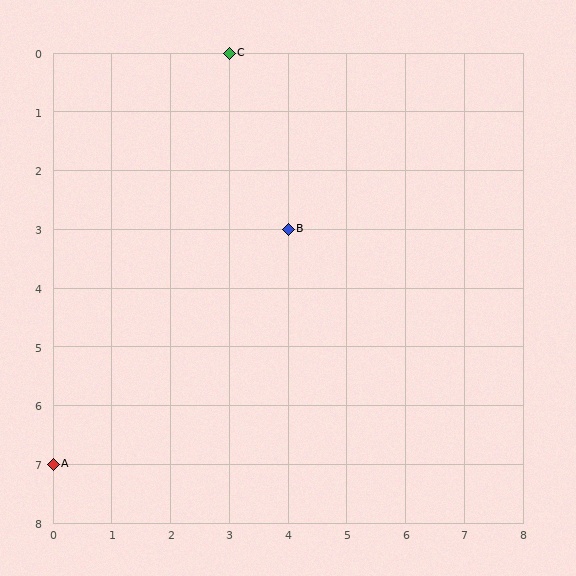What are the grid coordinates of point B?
Point B is at grid coordinates (4, 3).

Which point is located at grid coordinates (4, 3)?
Point B is at (4, 3).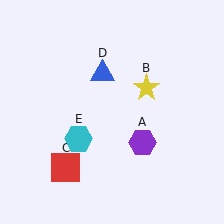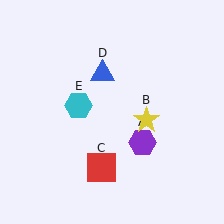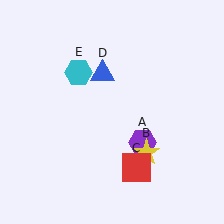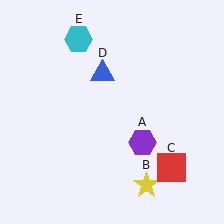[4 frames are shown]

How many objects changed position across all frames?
3 objects changed position: yellow star (object B), red square (object C), cyan hexagon (object E).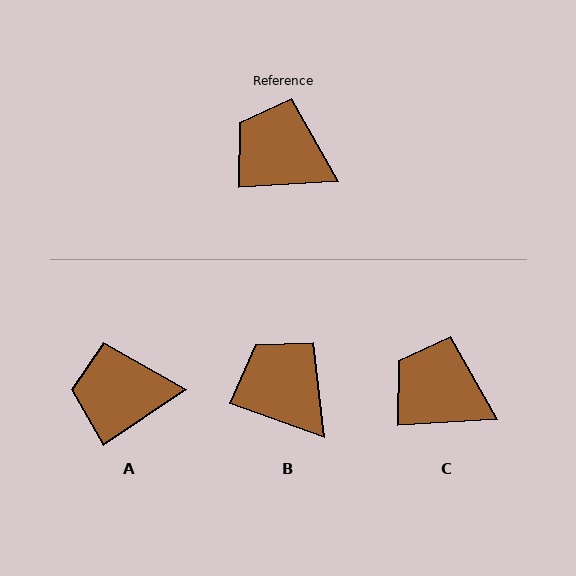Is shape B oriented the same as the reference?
No, it is off by about 23 degrees.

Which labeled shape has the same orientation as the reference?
C.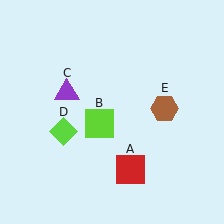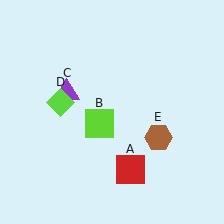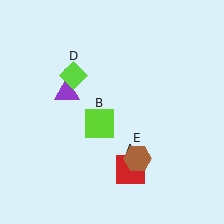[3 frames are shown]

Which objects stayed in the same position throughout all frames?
Red square (object A) and lime square (object B) and purple triangle (object C) remained stationary.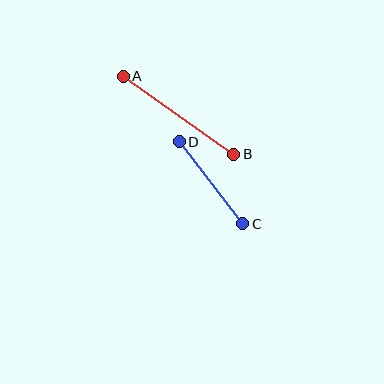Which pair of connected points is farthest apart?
Points A and B are farthest apart.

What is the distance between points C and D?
The distance is approximately 104 pixels.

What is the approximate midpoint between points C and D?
The midpoint is at approximately (211, 183) pixels.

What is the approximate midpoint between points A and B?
The midpoint is at approximately (179, 115) pixels.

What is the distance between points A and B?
The distance is approximately 135 pixels.